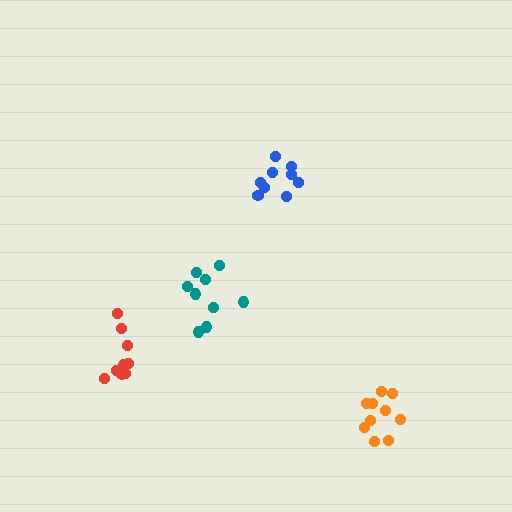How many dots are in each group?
Group 1: 10 dots, Group 2: 9 dots, Group 3: 10 dots, Group 4: 9 dots (38 total).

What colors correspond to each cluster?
The clusters are colored: orange, teal, blue, red.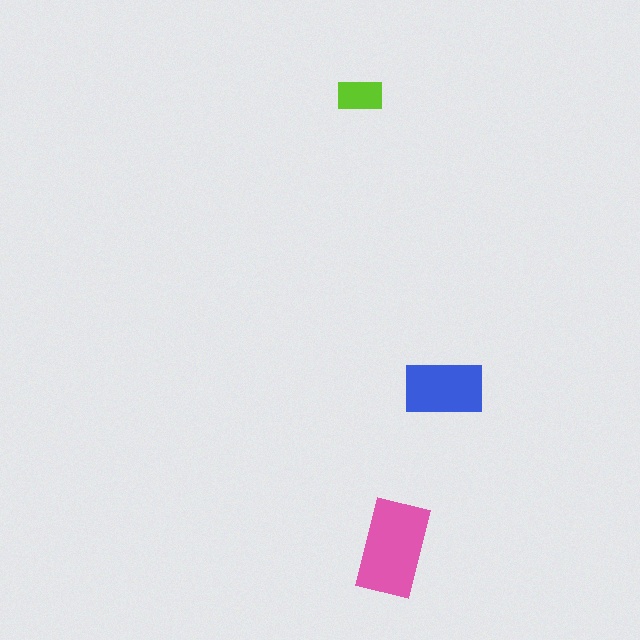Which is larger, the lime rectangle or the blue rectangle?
The blue one.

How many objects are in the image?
There are 3 objects in the image.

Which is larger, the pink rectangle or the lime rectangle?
The pink one.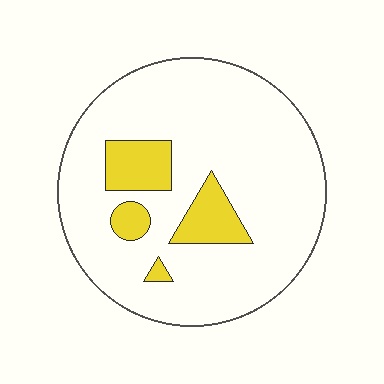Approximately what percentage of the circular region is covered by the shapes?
Approximately 15%.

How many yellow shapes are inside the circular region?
4.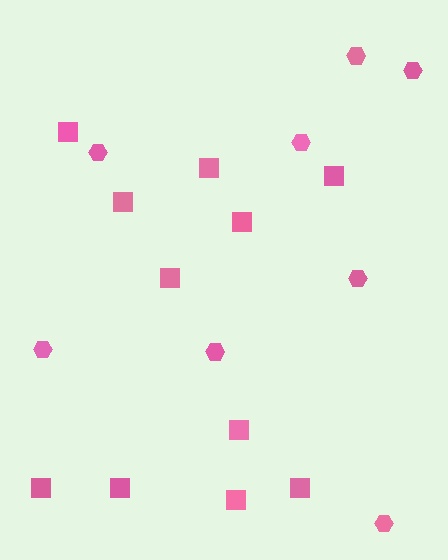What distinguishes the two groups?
There are 2 groups: one group of hexagons (8) and one group of squares (11).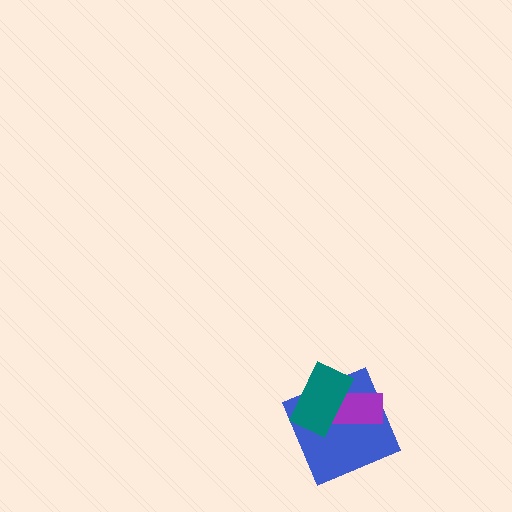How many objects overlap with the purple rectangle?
2 objects overlap with the purple rectangle.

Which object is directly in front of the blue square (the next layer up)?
The purple rectangle is directly in front of the blue square.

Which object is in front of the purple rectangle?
The teal rectangle is in front of the purple rectangle.